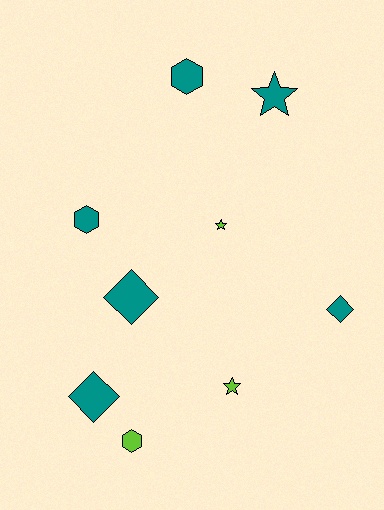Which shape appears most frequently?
Hexagon, with 3 objects.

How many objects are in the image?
There are 9 objects.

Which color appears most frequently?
Teal, with 6 objects.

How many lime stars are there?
There are 2 lime stars.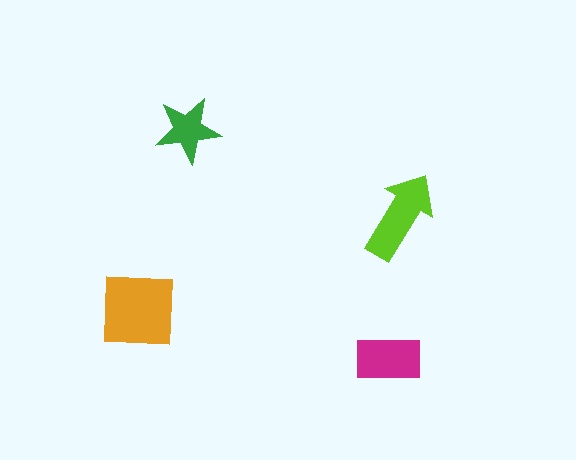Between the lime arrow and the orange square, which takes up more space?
The orange square.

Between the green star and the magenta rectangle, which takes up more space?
The magenta rectangle.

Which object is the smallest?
The green star.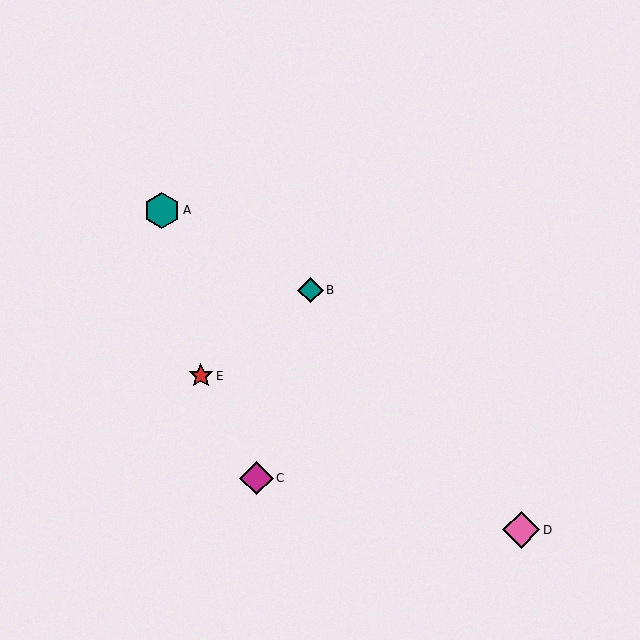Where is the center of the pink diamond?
The center of the pink diamond is at (521, 530).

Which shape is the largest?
The pink diamond (labeled D) is the largest.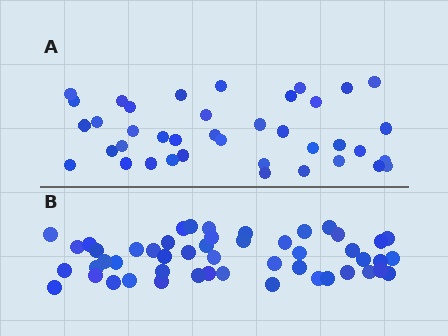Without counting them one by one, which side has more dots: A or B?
Region B (the bottom region) has more dots.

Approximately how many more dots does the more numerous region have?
Region B has roughly 12 or so more dots than region A.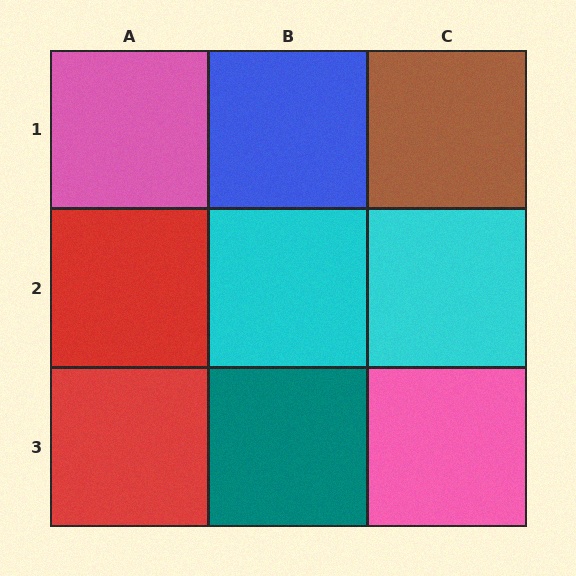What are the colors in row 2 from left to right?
Red, cyan, cyan.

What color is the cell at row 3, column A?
Red.